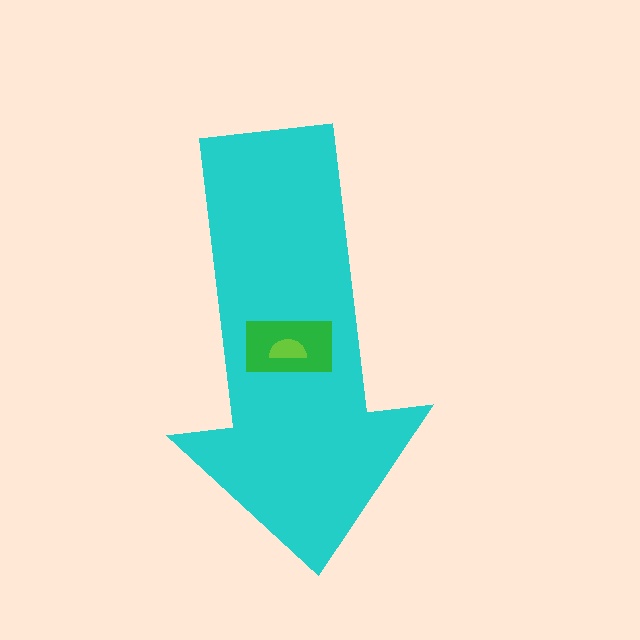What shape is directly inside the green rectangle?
The lime semicircle.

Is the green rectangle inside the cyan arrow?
Yes.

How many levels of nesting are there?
3.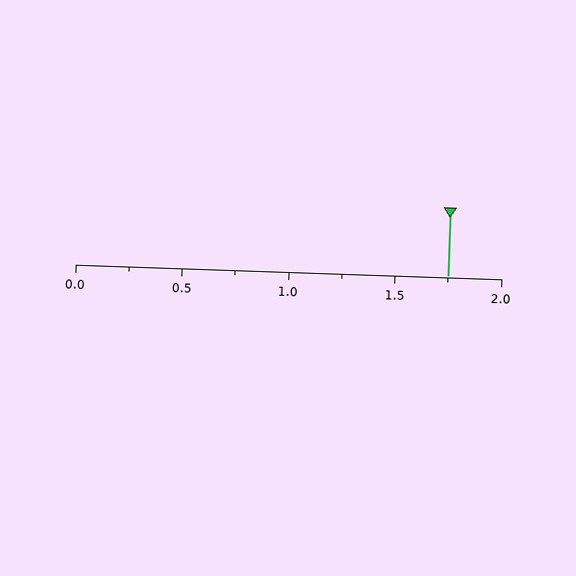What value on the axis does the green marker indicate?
The marker indicates approximately 1.75.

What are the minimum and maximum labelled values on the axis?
The axis runs from 0.0 to 2.0.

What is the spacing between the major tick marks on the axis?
The major ticks are spaced 0.5 apart.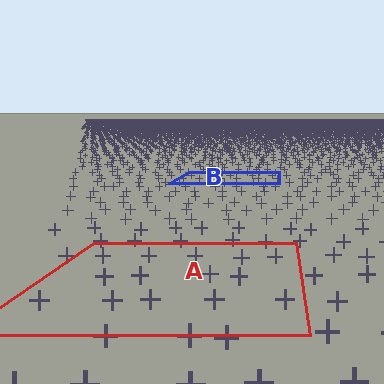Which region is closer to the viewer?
Region A is closer. The texture elements there are larger and more spread out.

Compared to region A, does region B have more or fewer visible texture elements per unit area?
Region B has more texture elements per unit area — they are packed more densely because it is farther away.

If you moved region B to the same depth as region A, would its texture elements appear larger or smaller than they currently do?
They would appear larger. At a closer depth, the same texture elements are projected at a bigger on-screen size.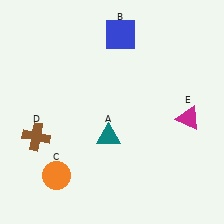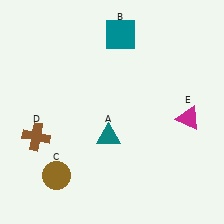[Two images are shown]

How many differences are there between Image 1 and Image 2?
There are 2 differences between the two images.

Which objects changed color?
B changed from blue to teal. C changed from orange to brown.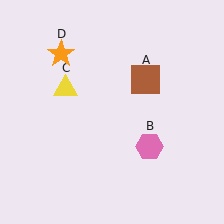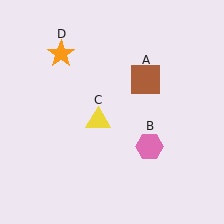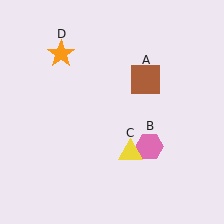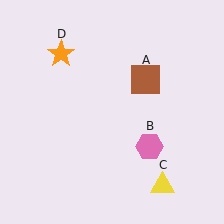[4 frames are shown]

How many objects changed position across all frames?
1 object changed position: yellow triangle (object C).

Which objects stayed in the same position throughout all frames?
Brown square (object A) and pink hexagon (object B) and orange star (object D) remained stationary.